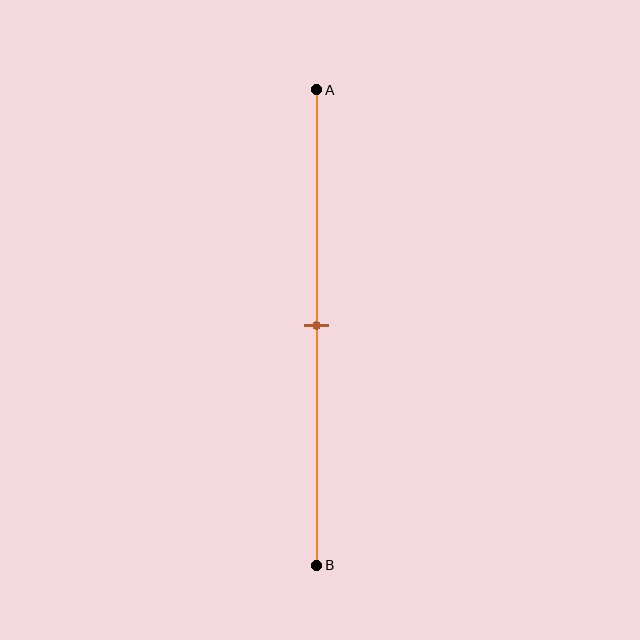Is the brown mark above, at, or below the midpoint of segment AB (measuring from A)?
The brown mark is approximately at the midpoint of segment AB.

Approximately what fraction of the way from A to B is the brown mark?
The brown mark is approximately 50% of the way from A to B.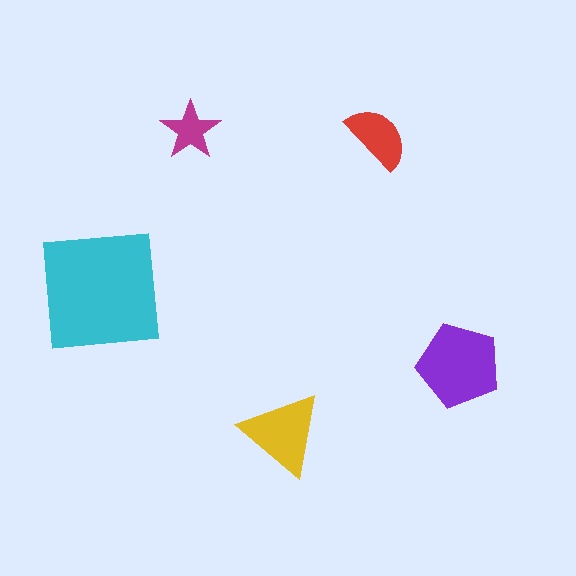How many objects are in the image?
There are 5 objects in the image.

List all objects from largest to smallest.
The cyan square, the purple pentagon, the yellow triangle, the red semicircle, the magenta star.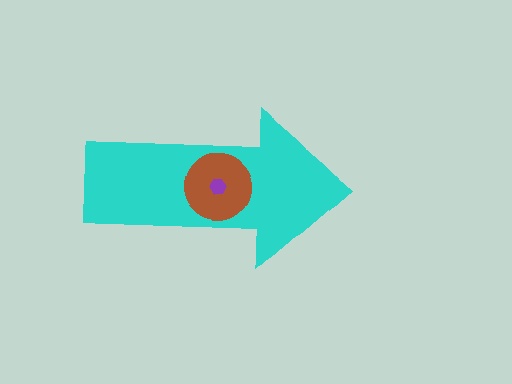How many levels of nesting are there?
3.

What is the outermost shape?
The cyan arrow.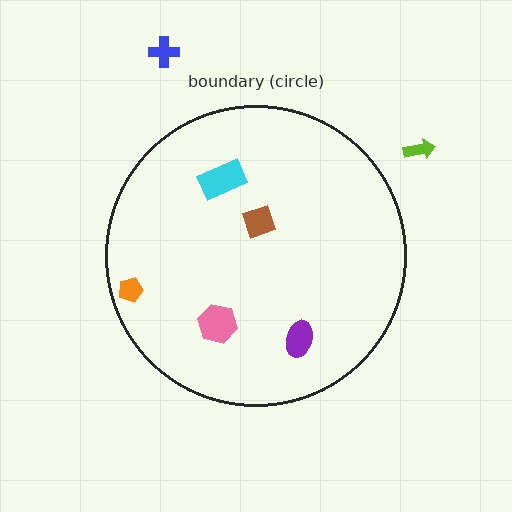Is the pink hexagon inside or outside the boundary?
Inside.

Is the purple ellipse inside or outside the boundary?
Inside.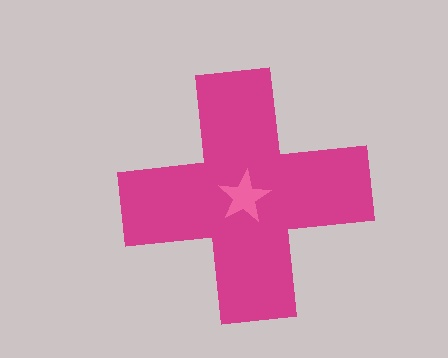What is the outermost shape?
The magenta cross.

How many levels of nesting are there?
2.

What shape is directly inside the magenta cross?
The pink star.